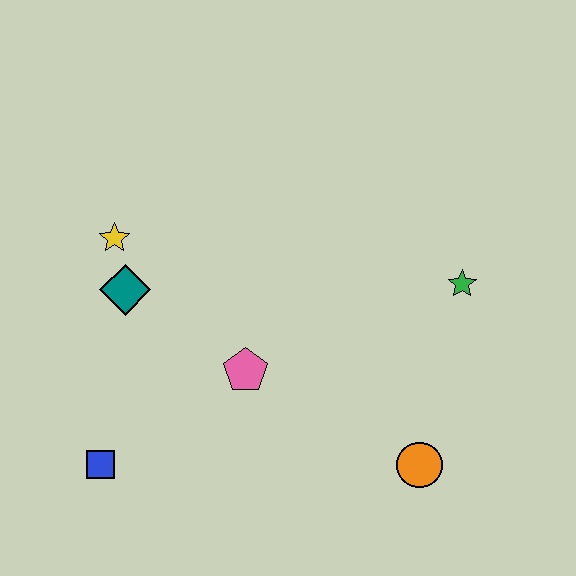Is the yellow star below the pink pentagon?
No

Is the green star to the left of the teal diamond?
No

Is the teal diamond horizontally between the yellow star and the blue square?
No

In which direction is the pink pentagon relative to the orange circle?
The pink pentagon is to the left of the orange circle.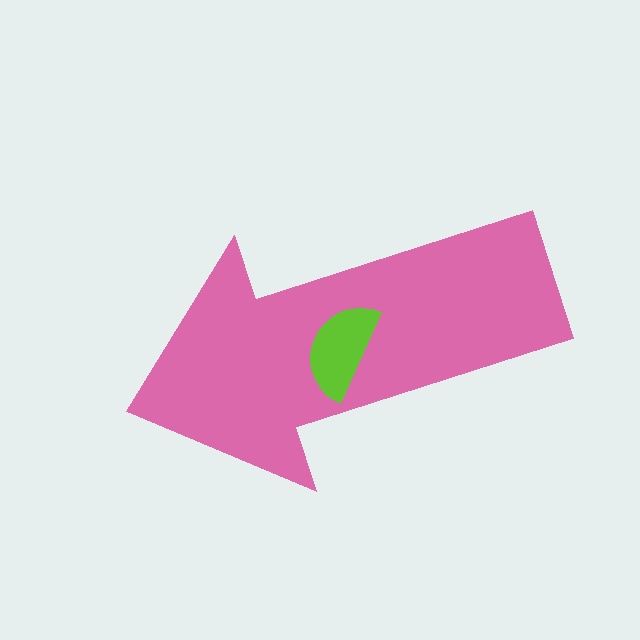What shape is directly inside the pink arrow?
The lime semicircle.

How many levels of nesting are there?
2.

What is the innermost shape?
The lime semicircle.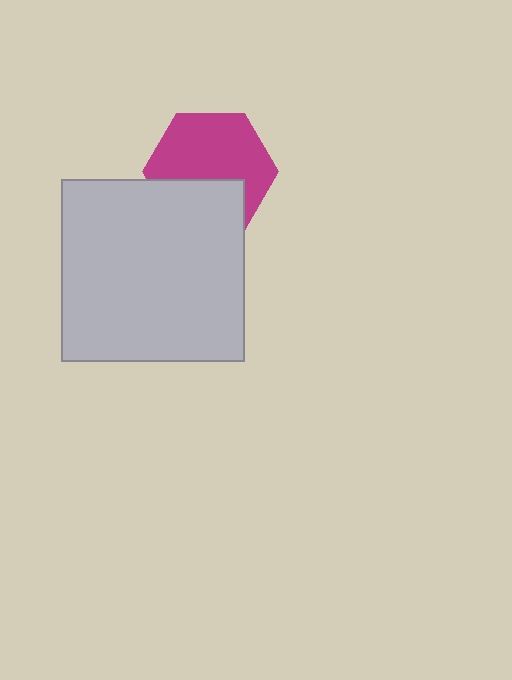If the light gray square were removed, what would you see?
You would see the complete magenta hexagon.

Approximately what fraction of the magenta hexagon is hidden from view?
Roughly 36% of the magenta hexagon is hidden behind the light gray square.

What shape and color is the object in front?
The object in front is a light gray square.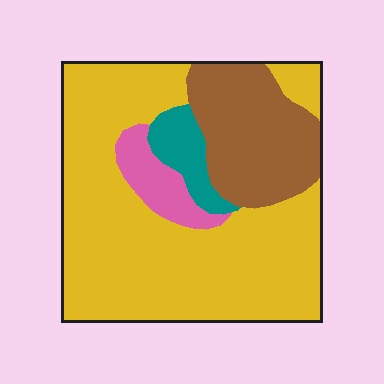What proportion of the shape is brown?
Brown covers around 20% of the shape.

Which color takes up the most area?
Yellow, at roughly 65%.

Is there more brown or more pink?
Brown.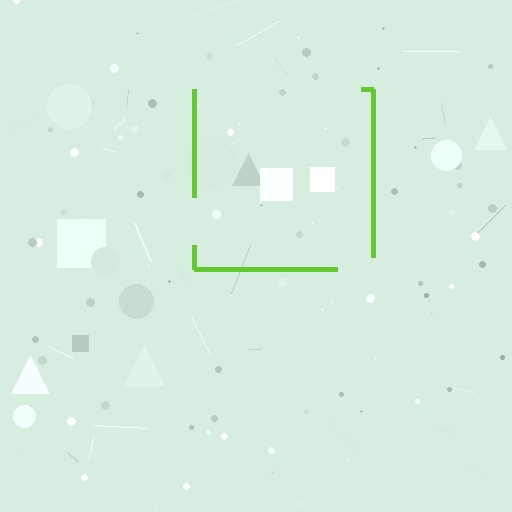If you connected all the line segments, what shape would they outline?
They would outline a square.